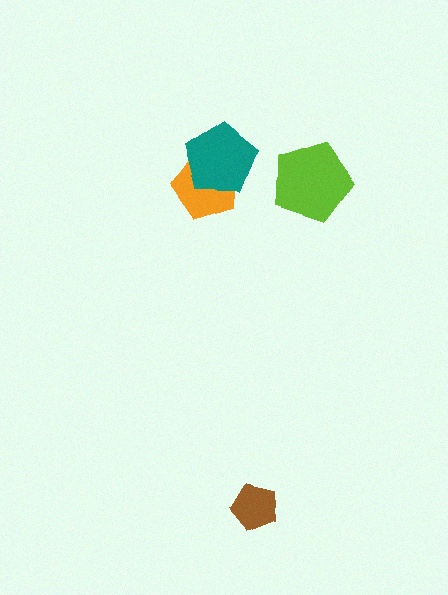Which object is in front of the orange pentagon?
The teal pentagon is in front of the orange pentagon.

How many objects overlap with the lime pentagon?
0 objects overlap with the lime pentagon.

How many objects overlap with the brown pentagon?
0 objects overlap with the brown pentagon.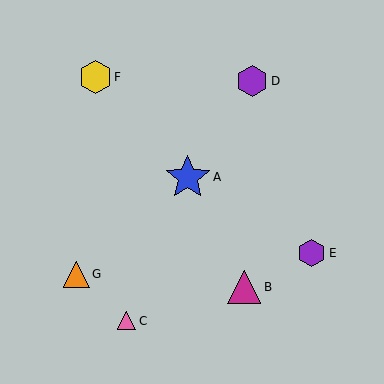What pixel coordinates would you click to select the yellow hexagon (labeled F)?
Click at (95, 77) to select the yellow hexagon F.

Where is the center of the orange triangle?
The center of the orange triangle is at (76, 274).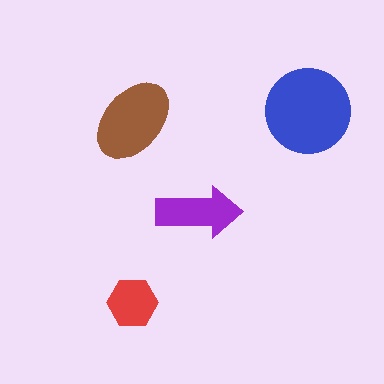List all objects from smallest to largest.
The red hexagon, the purple arrow, the brown ellipse, the blue circle.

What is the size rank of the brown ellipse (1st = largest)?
2nd.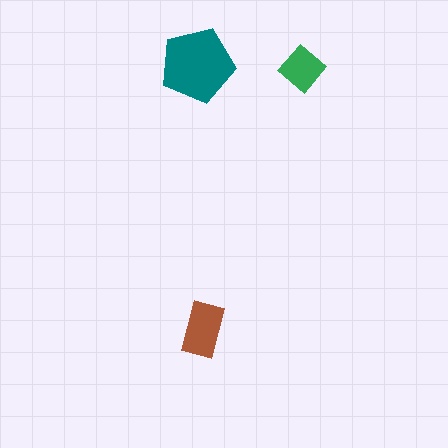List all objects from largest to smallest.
The teal pentagon, the brown rectangle, the green diamond.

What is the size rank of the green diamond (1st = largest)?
3rd.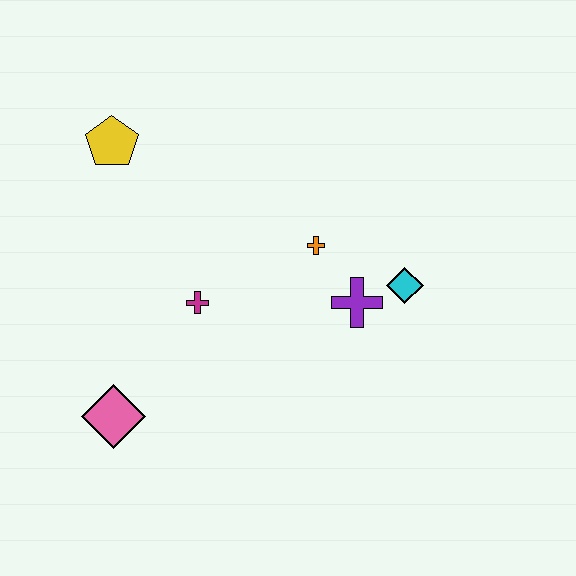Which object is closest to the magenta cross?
The orange cross is closest to the magenta cross.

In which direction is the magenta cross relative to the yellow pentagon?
The magenta cross is below the yellow pentagon.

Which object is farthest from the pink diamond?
The cyan diamond is farthest from the pink diamond.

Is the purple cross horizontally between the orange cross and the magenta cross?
No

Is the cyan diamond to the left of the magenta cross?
No